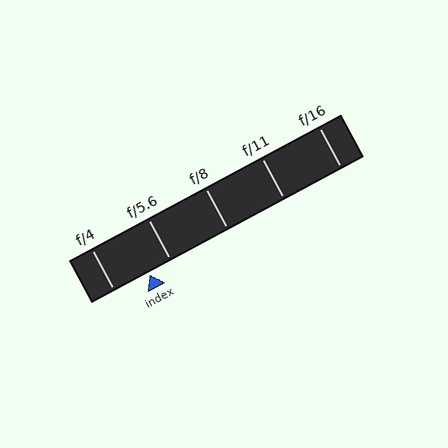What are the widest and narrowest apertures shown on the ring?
The widest aperture shown is f/4 and the narrowest is f/16.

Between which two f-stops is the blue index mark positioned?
The index mark is between f/4 and f/5.6.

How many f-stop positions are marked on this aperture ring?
There are 5 f-stop positions marked.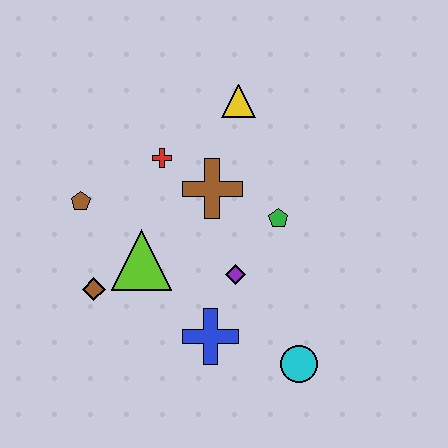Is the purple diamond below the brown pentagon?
Yes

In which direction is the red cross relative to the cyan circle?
The red cross is above the cyan circle.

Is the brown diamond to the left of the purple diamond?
Yes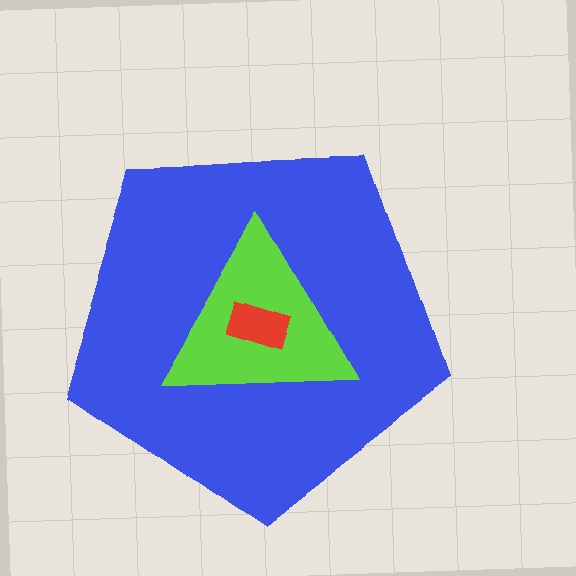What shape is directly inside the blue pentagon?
The lime triangle.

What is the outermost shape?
The blue pentagon.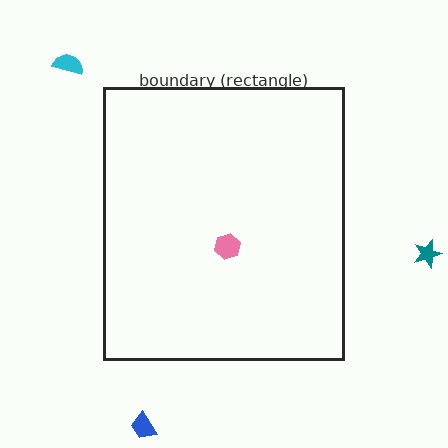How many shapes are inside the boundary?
1 inside, 3 outside.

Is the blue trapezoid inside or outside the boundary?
Outside.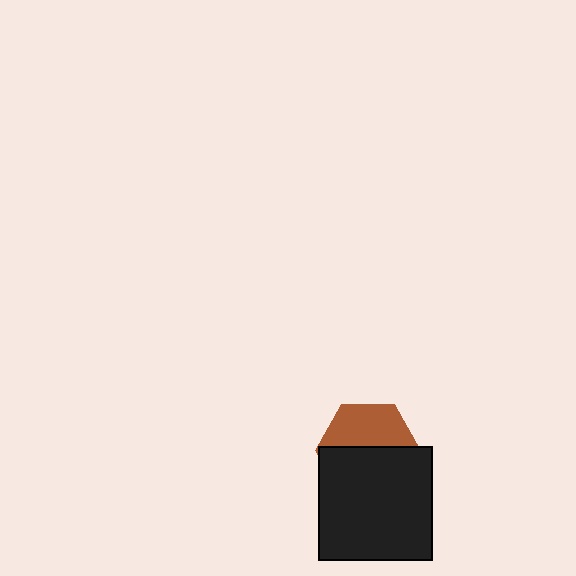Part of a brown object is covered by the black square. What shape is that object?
It is a hexagon.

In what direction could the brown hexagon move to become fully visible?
The brown hexagon could move up. That would shift it out from behind the black square entirely.